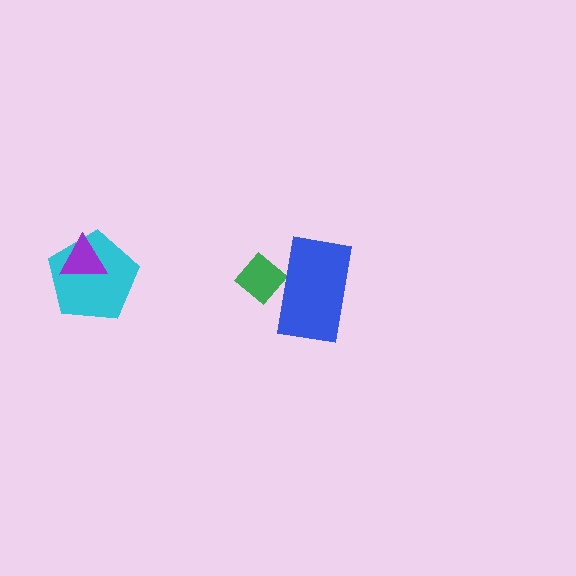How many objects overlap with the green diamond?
1 object overlaps with the green diamond.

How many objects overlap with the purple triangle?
1 object overlaps with the purple triangle.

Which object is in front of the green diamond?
The blue rectangle is in front of the green diamond.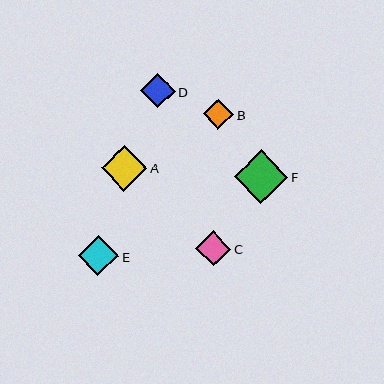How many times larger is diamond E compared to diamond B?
Diamond E is approximately 1.3 times the size of diamond B.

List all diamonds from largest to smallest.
From largest to smallest: F, A, E, C, D, B.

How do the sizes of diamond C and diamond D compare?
Diamond C and diamond D are approximately the same size.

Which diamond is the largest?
Diamond F is the largest with a size of approximately 54 pixels.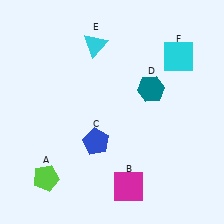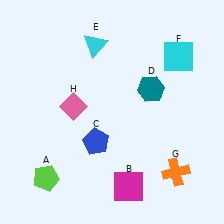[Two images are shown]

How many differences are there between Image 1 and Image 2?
There are 2 differences between the two images.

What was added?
An orange cross (G), a pink diamond (H) were added in Image 2.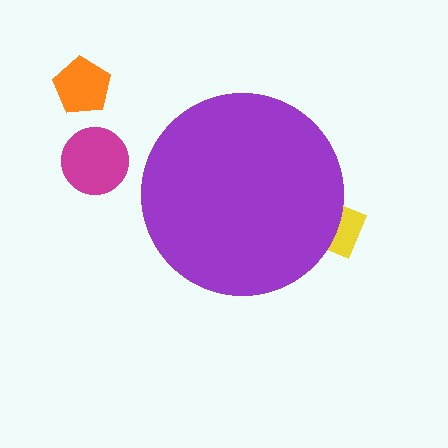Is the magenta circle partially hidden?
No, the magenta circle is fully visible.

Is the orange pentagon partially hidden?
No, the orange pentagon is fully visible.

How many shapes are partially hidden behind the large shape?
1 shape is partially hidden.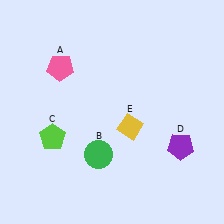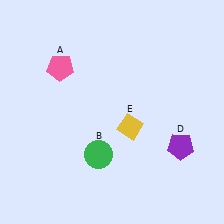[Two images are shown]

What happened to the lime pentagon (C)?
The lime pentagon (C) was removed in Image 2. It was in the bottom-left area of Image 1.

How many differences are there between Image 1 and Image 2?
There is 1 difference between the two images.